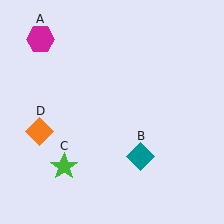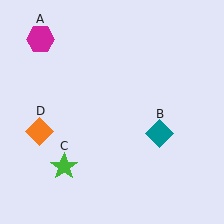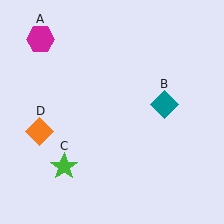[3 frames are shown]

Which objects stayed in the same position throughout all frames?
Magenta hexagon (object A) and green star (object C) and orange diamond (object D) remained stationary.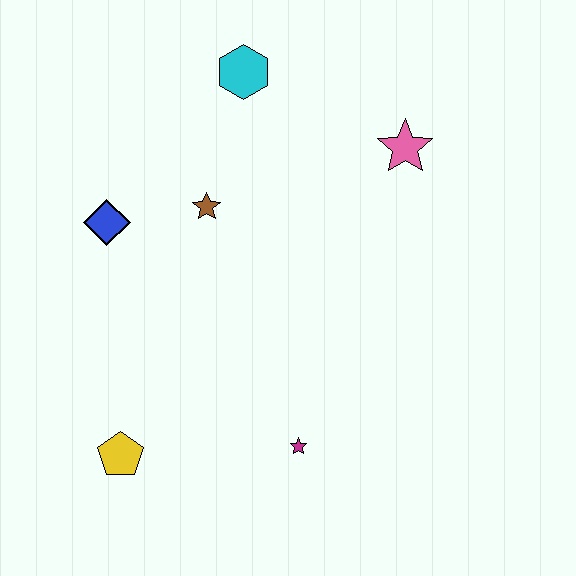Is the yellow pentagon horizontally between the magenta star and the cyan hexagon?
No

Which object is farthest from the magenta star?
The cyan hexagon is farthest from the magenta star.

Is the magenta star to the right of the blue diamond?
Yes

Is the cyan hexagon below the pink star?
No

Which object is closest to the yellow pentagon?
The magenta star is closest to the yellow pentagon.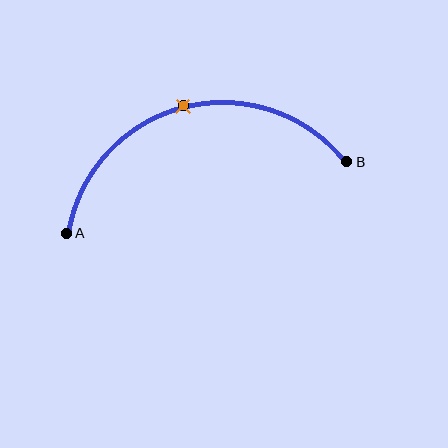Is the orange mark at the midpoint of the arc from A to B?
Yes. The orange mark lies on the arc at equal arc-length from both A and B — it is the arc midpoint.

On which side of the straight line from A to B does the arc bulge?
The arc bulges above the straight line connecting A and B.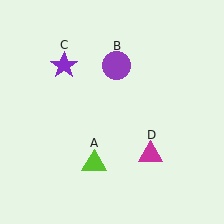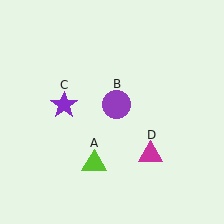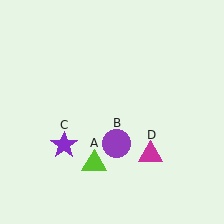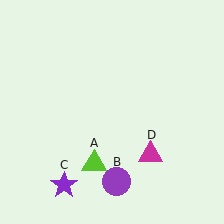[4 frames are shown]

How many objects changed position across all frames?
2 objects changed position: purple circle (object B), purple star (object C).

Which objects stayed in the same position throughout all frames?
Lime triangle (object A) and magenta triangle (object D) remained stationary.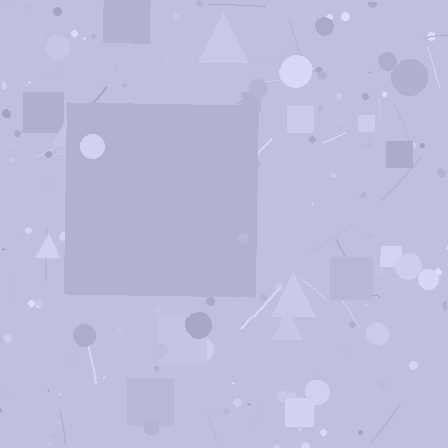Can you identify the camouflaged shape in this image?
The camouflaged shape is a square.